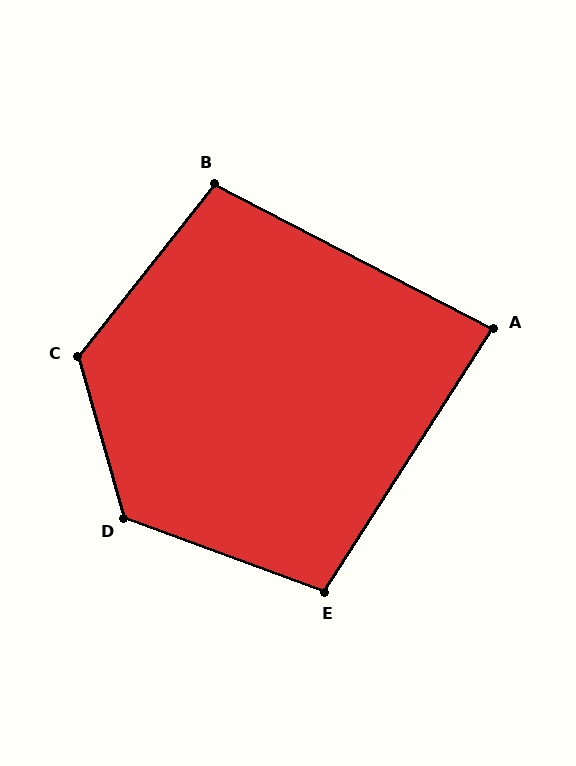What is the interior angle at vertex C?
Approximately 125 degrees (obtuse).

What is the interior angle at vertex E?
Approximately 102 degrees (obtuse).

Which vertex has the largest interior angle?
D, at approximately 126 degrees.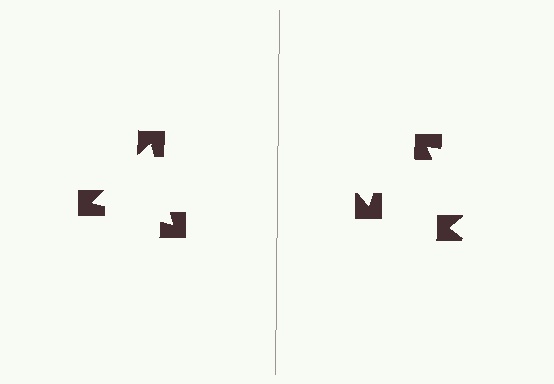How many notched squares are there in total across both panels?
6 — 3 on each side.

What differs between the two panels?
The notched squares are positioned identically on both sides; only the wedge orientations differ. On the left they align to a triangle; on the right they are misaligned.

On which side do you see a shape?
An illusory triangle appears on the left side. On the right side the wedge cuts are rotated, so no coherent shape forms.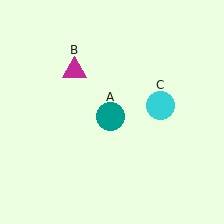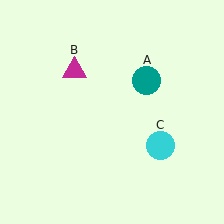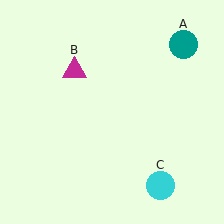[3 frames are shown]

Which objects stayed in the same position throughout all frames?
Magenta triangle (object B) remained stationary.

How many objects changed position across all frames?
2 objects changed position: teal circle (object A), cyan circle (object C).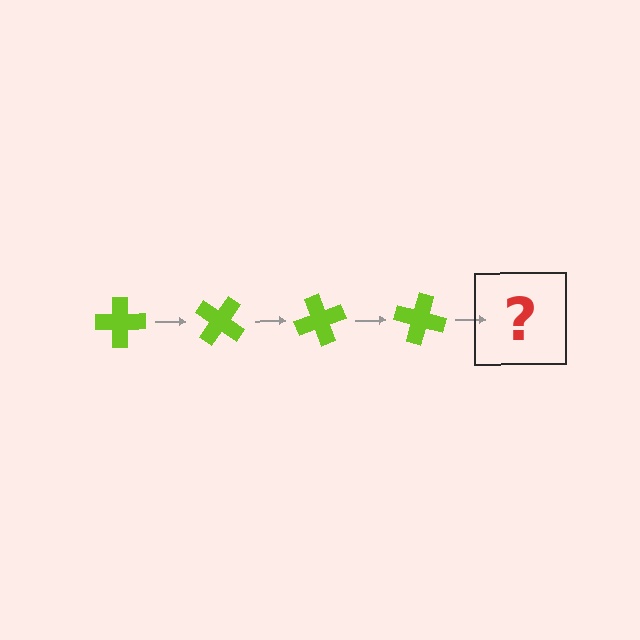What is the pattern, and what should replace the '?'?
The pattern is that the cross rotates 35 degrees each step. The '?' should be a lime cross rotated 140 degrees.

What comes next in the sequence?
The next element should be a lime cross rotated 140 degrees.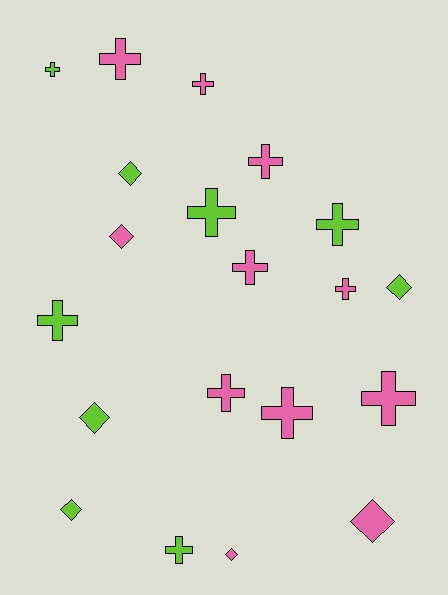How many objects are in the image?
There are 20 objects.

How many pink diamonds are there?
There are 3 pink diamonds.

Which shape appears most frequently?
Cross, with 13 objects.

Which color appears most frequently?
Pink, with 11 objects.